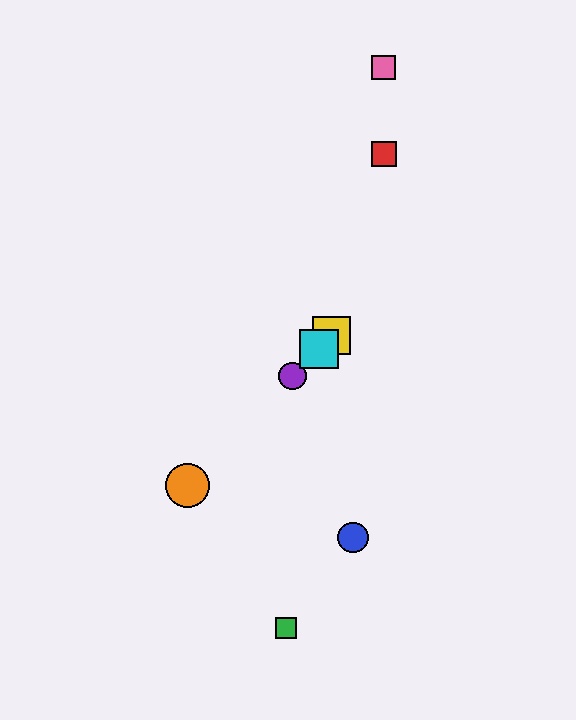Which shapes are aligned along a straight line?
The yellow square, the purple circle, the orange circle, the cyan square are aligned along a straight line.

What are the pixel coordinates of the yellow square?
The yellow square is at (331, 336).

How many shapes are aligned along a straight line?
4 shapes (the yellow square, the purple circle, the orange circle, the cyan square) are aligned along a straight line.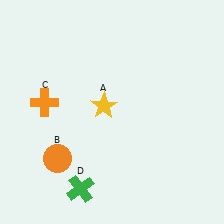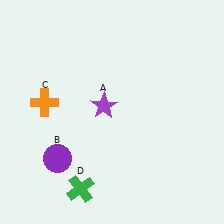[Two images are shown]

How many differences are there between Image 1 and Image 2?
There are 2 differences between the two images.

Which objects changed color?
A changed from yellow to purple. B changed from orange to purple.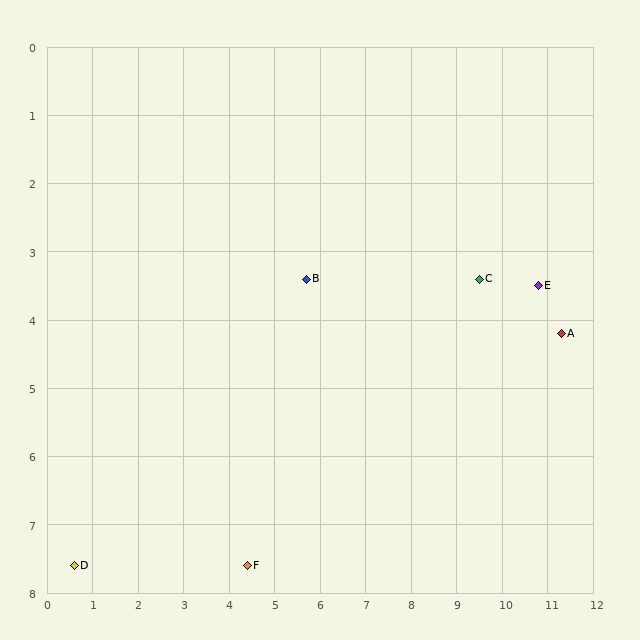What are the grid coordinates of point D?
Point D is at approximately (0.6, 7.6).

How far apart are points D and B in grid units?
Points D and B are about 6.6 grid units apart.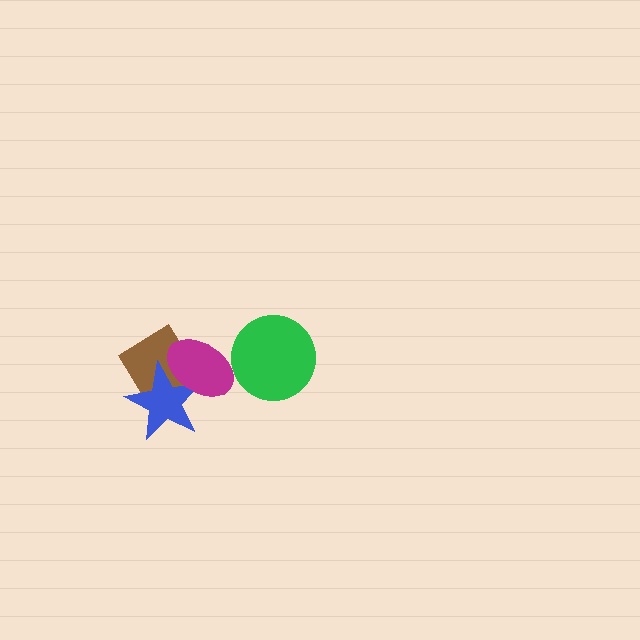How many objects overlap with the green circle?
0 objects overlap with the green circle.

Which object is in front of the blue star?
The magenta ellipse is in front of the blue star.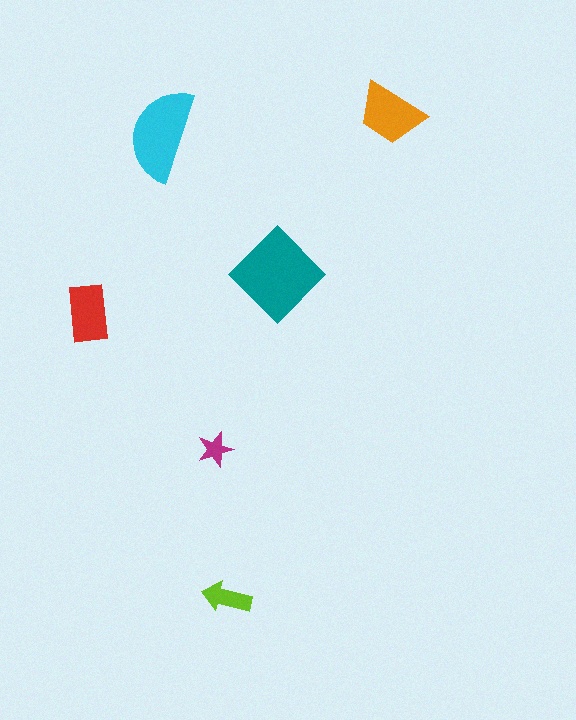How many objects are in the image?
There are 6 objects in the image.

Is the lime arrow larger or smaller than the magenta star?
Larger.